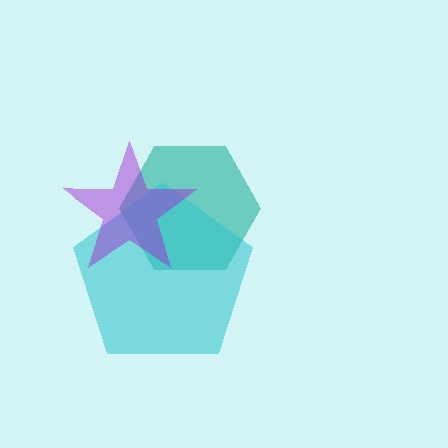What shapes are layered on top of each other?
The layered shapes are: a teal hexagon, a cyan pentagon, a purple star.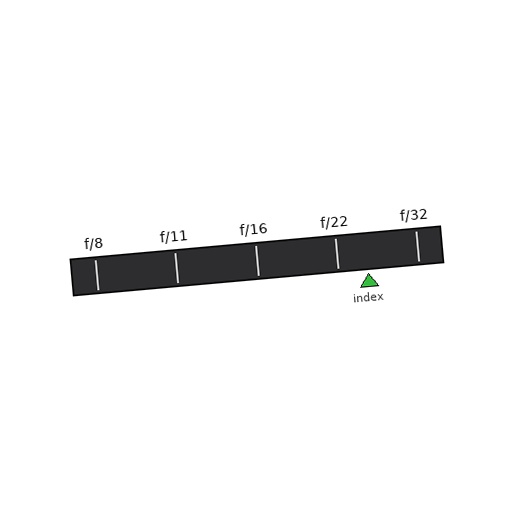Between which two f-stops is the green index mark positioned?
The index mark is between f/22 and f/32.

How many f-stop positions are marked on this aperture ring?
There are 5 f-stop positions marked.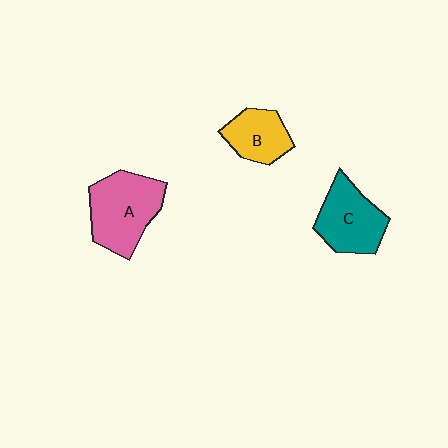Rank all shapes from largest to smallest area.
From largest to smallest: A (pink), C (teal), B (yellow).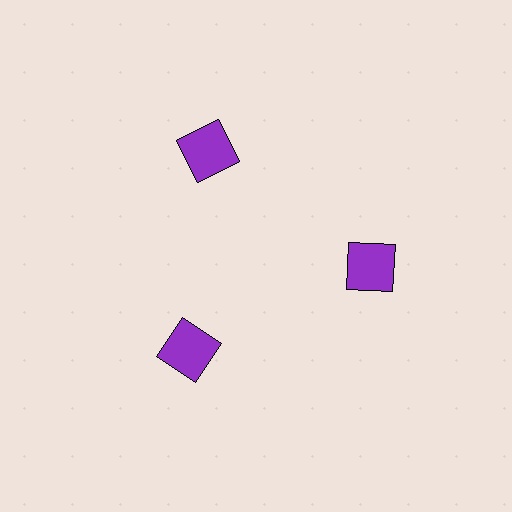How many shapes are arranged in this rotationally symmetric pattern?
There are 3 shapes, arranged in 3 groups of 1.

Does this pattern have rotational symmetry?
Yes, this pattern has 3-fold rotational symmetry. It looks the same after rotating 120 degrees around the center.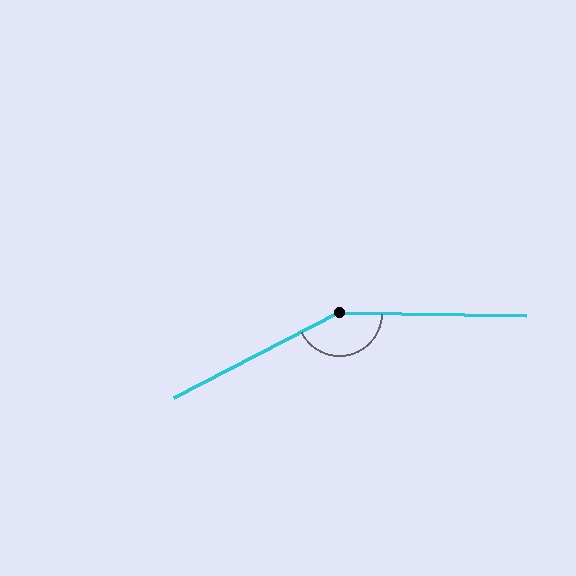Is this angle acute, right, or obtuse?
It is obtuse.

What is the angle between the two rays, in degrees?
Approximately 152 degrees.